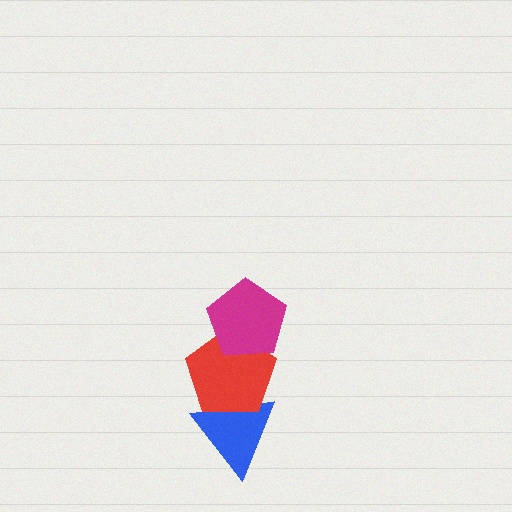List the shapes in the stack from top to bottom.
From top to bottom: the magenta pentagon, the red pentagon, the blue triangle.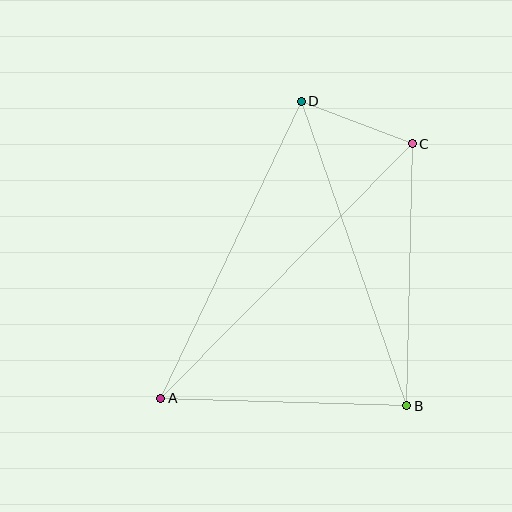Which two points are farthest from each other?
Points A and C are farthest from each other.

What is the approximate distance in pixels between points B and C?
The distance between B and C is approximately 262 pixels.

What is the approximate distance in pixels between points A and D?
The distance between A and D is approximately 328 pixels.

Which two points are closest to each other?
Points C and D are closest to each other.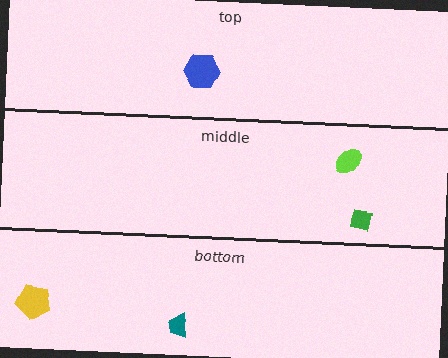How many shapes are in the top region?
1.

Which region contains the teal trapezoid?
The bottom region.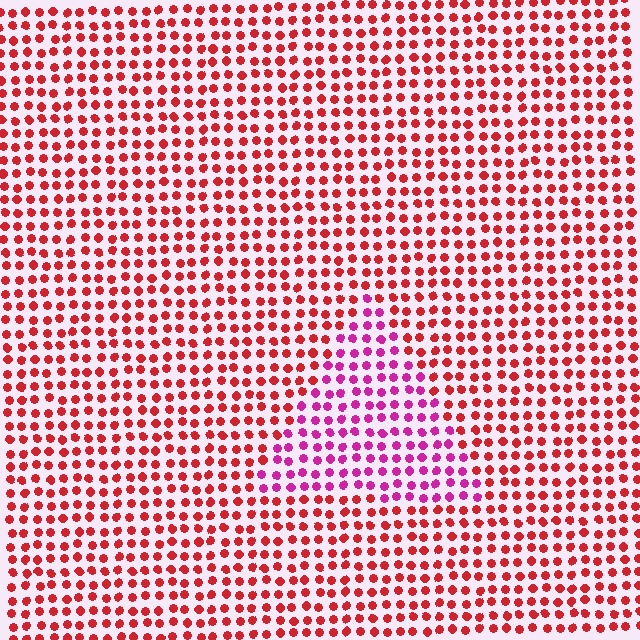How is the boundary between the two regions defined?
The boundary is defined purely by a slight shift in hue (about 41 degrees). Spacing, size, and orientation are identical on both sides.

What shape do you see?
I see a triangle.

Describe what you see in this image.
The image is filled with small red elements in a uniform arrangement. A triangle-shaped region is visible where the elements are tinted to a slightly different hue, forming a subtle color boundary.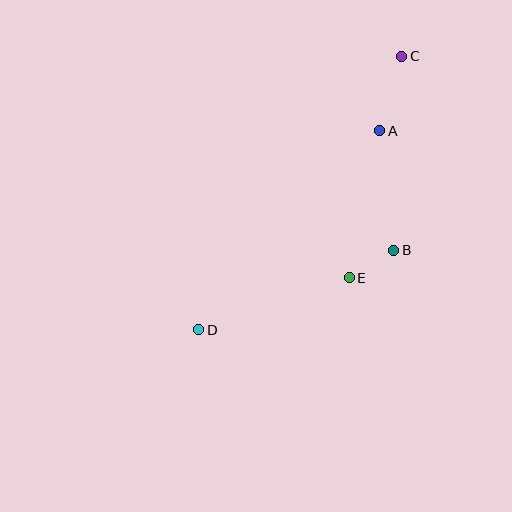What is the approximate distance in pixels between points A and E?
The distance between A and E is approximately 150 pixels.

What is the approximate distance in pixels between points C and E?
The distance between C and E is approximately 228 pixels.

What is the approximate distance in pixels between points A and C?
The distance between A and C is approximately 78 pixels.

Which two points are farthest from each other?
Points C and D are farthest from each other.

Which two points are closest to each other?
Points B and E are closest to each other.